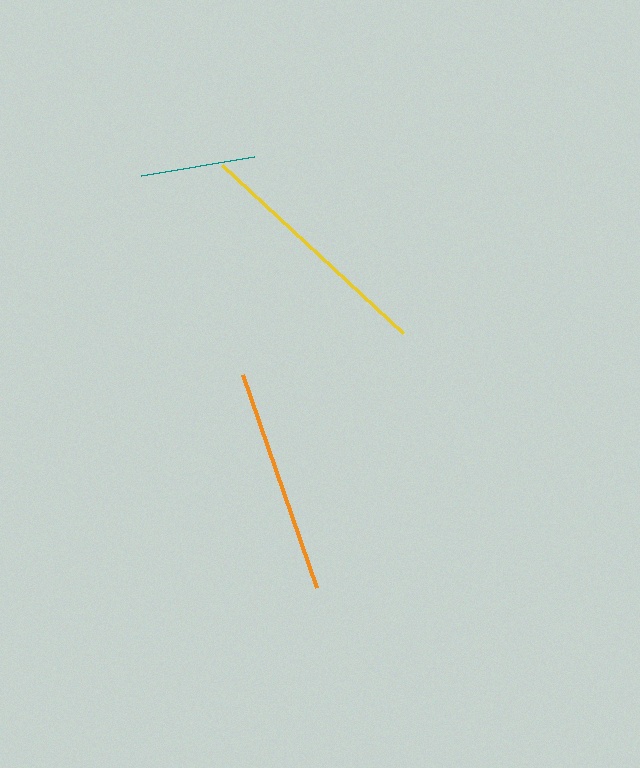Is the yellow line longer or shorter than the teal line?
The yellow line is longer than the teal line.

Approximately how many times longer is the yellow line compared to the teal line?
The yellow line is approximately 2.2 times the length of the teal line.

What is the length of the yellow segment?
The yellow segment is approximately 247 pixels long.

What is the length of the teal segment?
The teal segment is approximately 114 pixels long.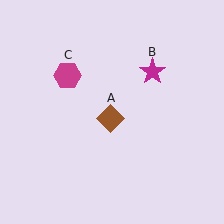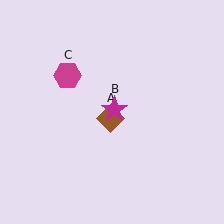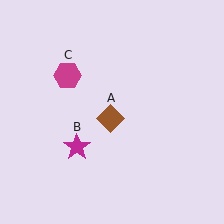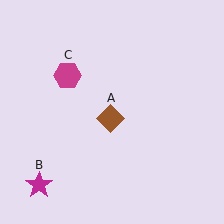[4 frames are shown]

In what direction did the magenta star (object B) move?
The magenta star (object B) moved down and to the left.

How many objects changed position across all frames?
1 object changed position: magenta star (object B).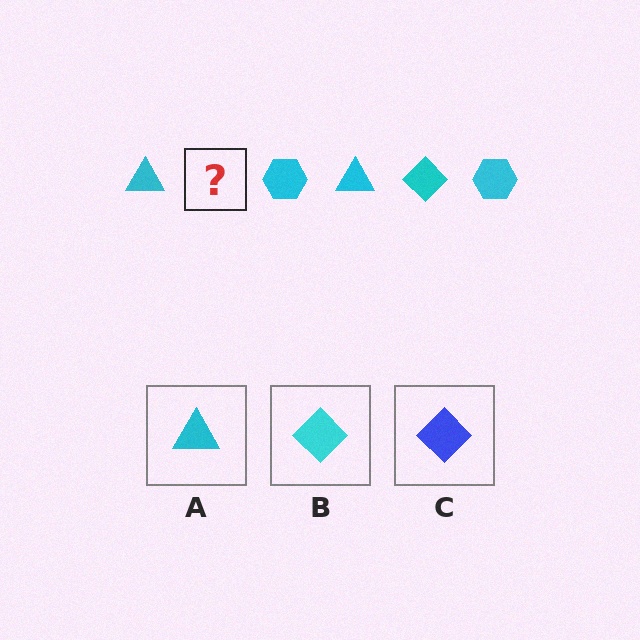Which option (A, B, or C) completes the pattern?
B.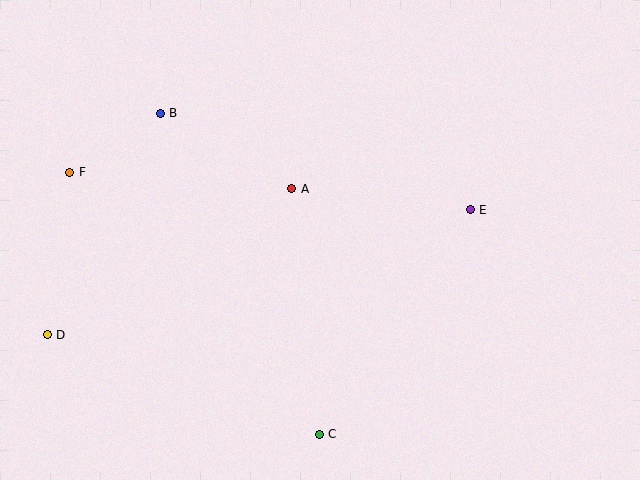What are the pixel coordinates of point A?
Point A is at (292, 189).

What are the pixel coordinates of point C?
Point C is at (319, 434).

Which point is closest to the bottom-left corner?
Point D is closest to the bottom-left corner.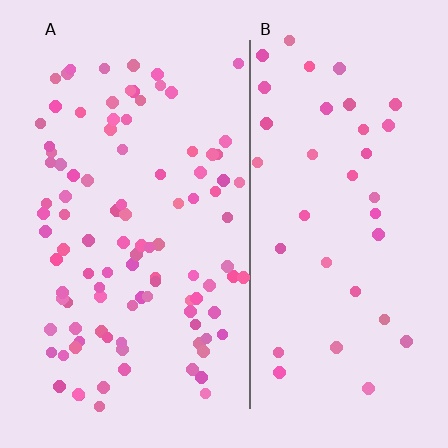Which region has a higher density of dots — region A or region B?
A (the left).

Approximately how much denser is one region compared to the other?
Approximately 2.7× — region A over region B.